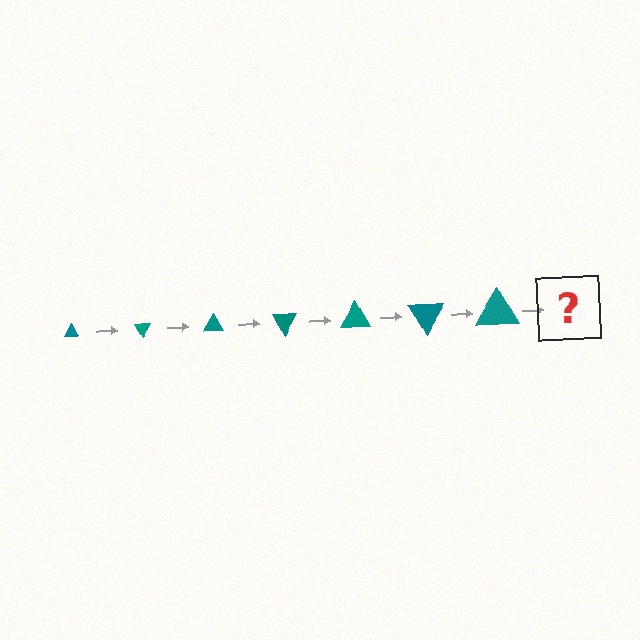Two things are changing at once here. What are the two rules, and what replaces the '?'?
The two rules are that the triangle grows larger each step and it rotates 60 degrees each step. The '?' should be a triangle, larger than the previous one and rotated 420 degrees from the start.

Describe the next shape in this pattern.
It should be a triangle, larger than the previous one and rotated 420 degrees from the start.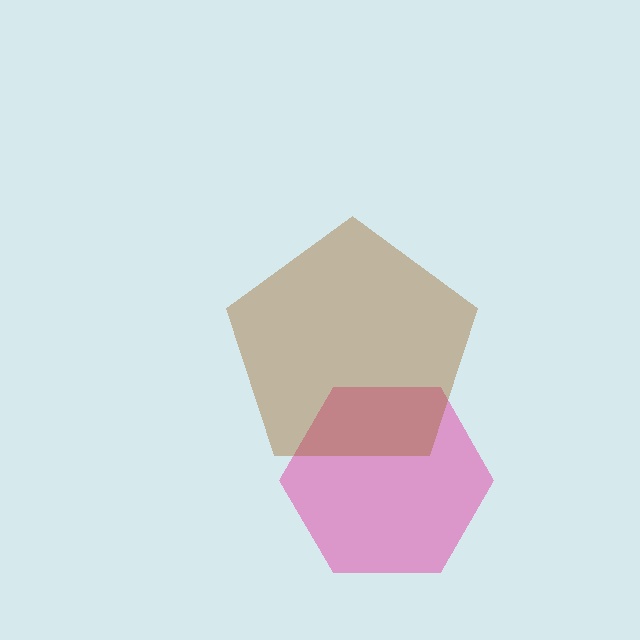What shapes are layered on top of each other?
The layered shapes are: a pink hexagon, a brown pentagon.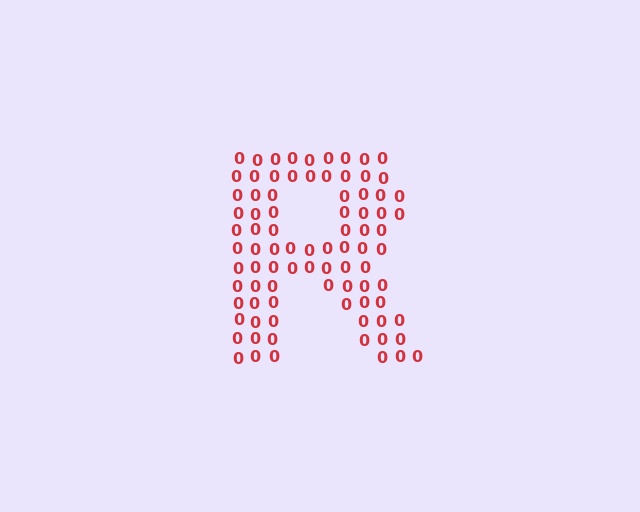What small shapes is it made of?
It is made of small digit 0's.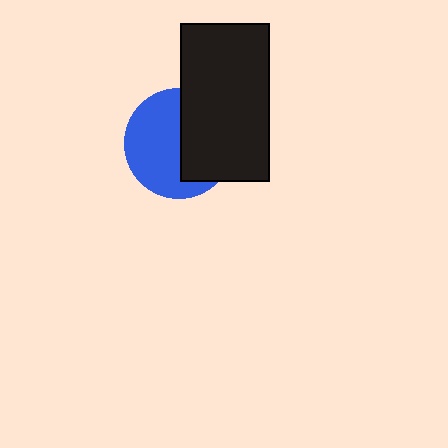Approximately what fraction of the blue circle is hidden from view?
Roughly 44% of the blue circle is hidden behind the black rectangle.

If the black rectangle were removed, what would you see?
You would see the complete blue circle.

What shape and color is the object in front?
The object in front is a black rectangle.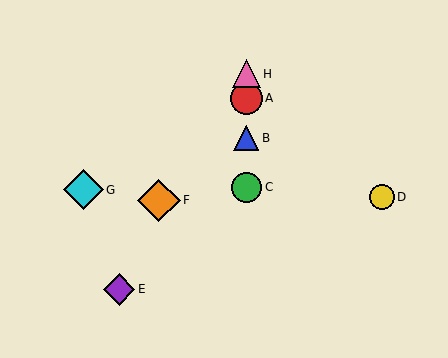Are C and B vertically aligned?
Yes, both are at x≈246.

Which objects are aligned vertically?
Objects A, B, C, H are aligned vertically.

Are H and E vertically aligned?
No, H is at x≈246 and E is at x≈119.